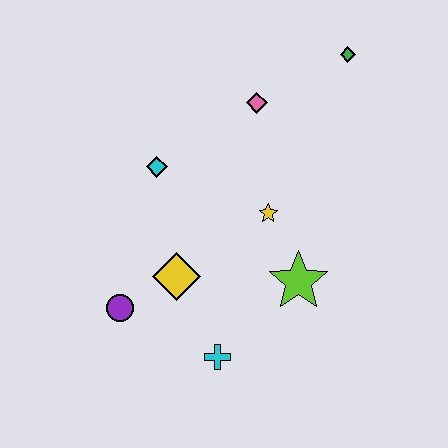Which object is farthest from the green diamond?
The purple circle is farthest from the green diamond.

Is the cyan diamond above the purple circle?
Yes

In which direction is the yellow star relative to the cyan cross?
The yellow star is above the cyan cross.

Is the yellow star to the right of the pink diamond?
Yes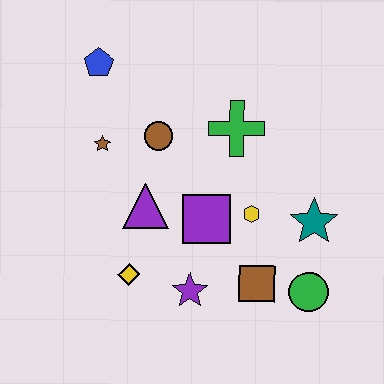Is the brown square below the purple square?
Yes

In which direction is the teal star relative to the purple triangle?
The teal star is to the right of the purple triangle.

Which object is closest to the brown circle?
The brown star is closest to the brown circle.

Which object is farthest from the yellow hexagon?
The blue pentagon is farthest from the yellow hexagon.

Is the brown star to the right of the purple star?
No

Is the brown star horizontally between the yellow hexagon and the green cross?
No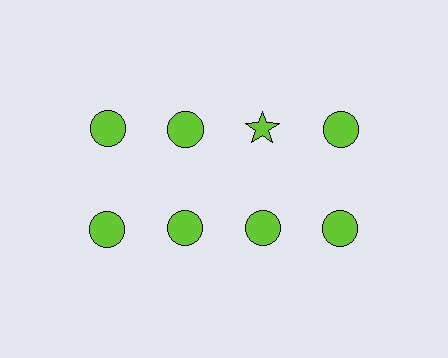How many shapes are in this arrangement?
There are 8 shapes arranged in a grid pattern.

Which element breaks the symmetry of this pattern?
The lime star in the top row, center column breaks the symmetry. All other shapes are lime circles.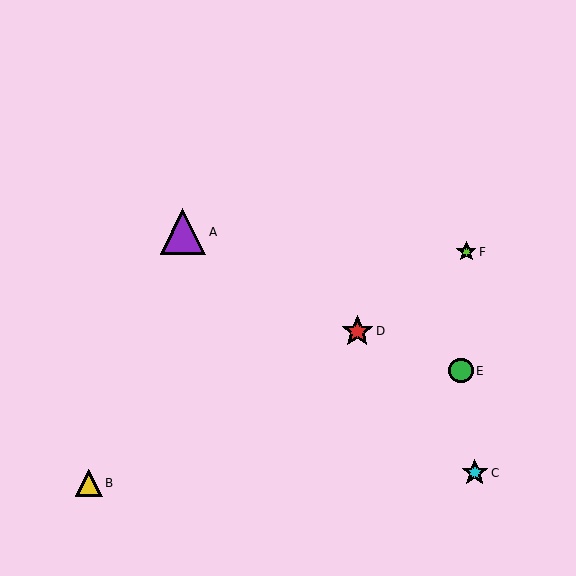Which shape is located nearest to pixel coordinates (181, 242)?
The purple triangle (labeled A) at (183, 232) is nearest to that location.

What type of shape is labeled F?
Shape F is a lime star.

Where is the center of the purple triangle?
The center of the purple triangle is at (183, 232).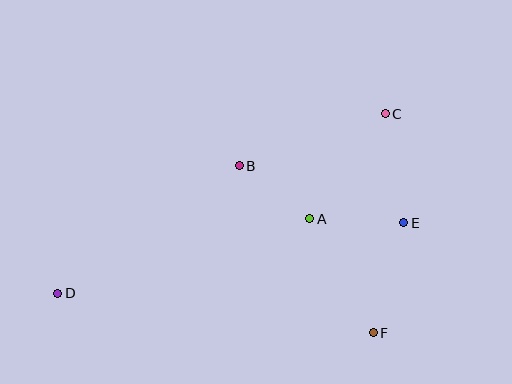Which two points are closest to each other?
Points A and B are closest to each other.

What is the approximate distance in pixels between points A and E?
The distance between A and E is approximately 94 pixels.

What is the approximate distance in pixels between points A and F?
The distance between A and F is approximately 130 pixels.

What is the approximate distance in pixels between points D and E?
The distance between D and E is approximately 353 pixels.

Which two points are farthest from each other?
Points C and D are farthest from each other.